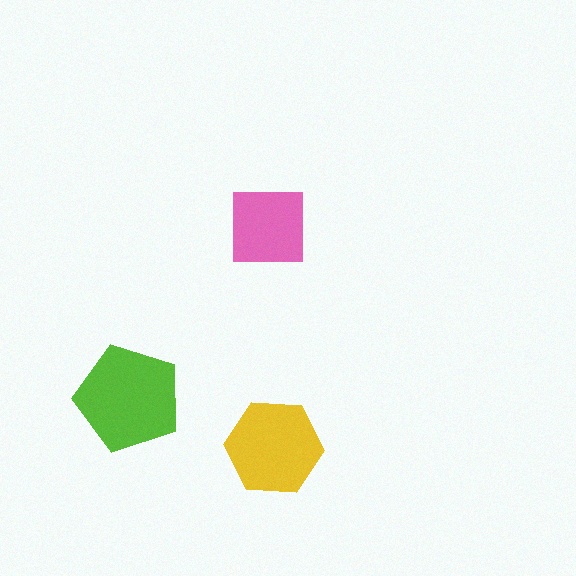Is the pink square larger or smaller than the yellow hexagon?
Smaller.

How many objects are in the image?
There are 3 objects in the image.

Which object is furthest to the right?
The yellow hexagon is rightmost.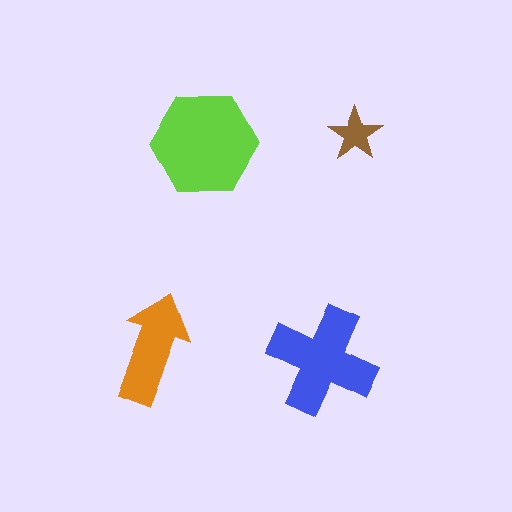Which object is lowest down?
The blue cross is bottommost.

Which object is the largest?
The lime hexagon.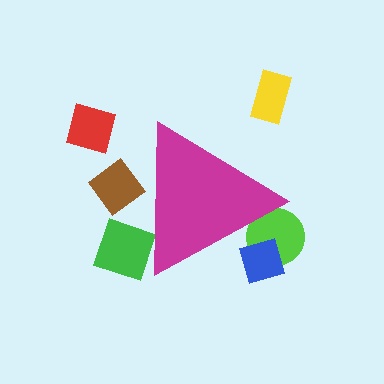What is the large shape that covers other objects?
A magenta triangle.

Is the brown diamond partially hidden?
Yes, the brown diamond is partially hidden behind the magenta triangle.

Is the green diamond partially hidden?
Yes, the green diamond is partially hidden behind the magenta triangle.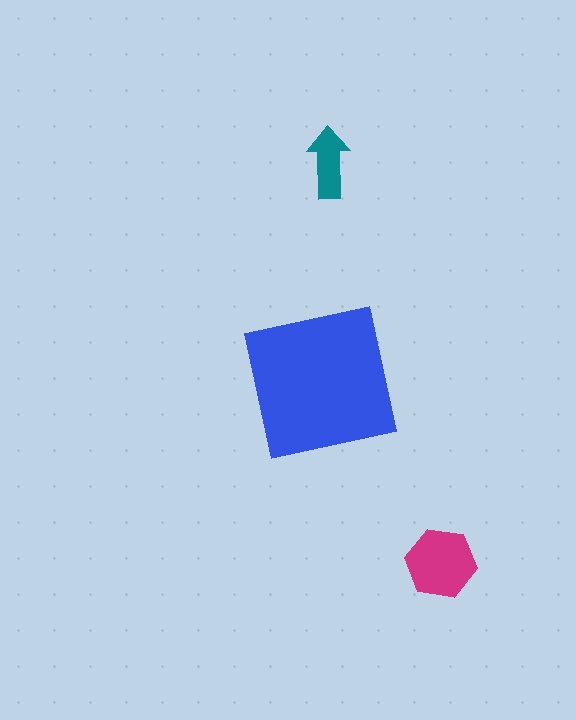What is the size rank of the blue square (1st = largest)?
1st.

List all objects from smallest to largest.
The teal arrow, the magenta hexagon, the blue square.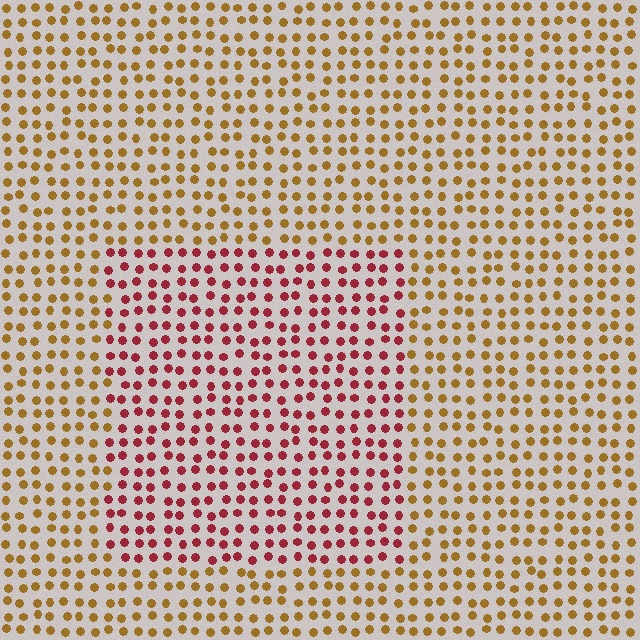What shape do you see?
I see a rectangle.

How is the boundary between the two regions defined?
The boundary is defined purely by a slight shift in hue (about 49 degrees). Spacing, size, and orientation are identical on both sides.